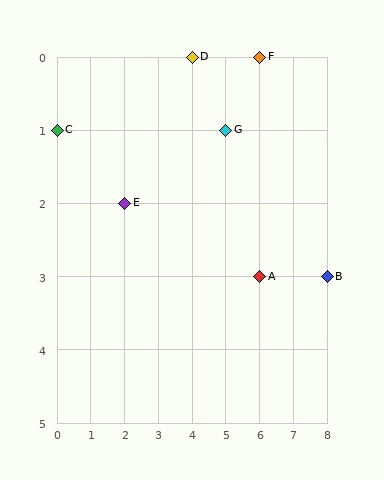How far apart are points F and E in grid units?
Points F and E are 4 columns and 2 rows apart (about 4.5 grid units diagonally).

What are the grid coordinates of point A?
Point A is at grid coordinates (6, 3).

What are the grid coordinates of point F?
Point F is at grid coordinates (6, 0).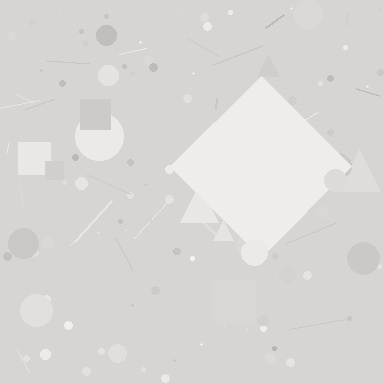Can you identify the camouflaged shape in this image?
The camouflaged shape is a diamond.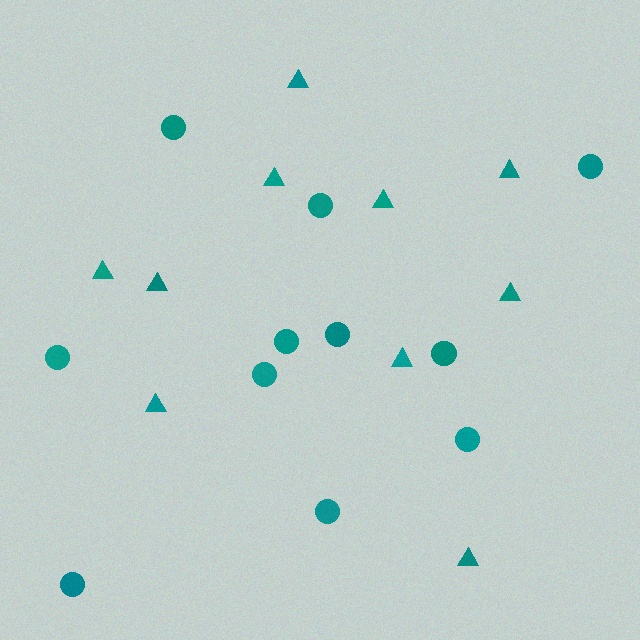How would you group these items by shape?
There are 2 groups: one group of circles (11) and one group of triangles (10).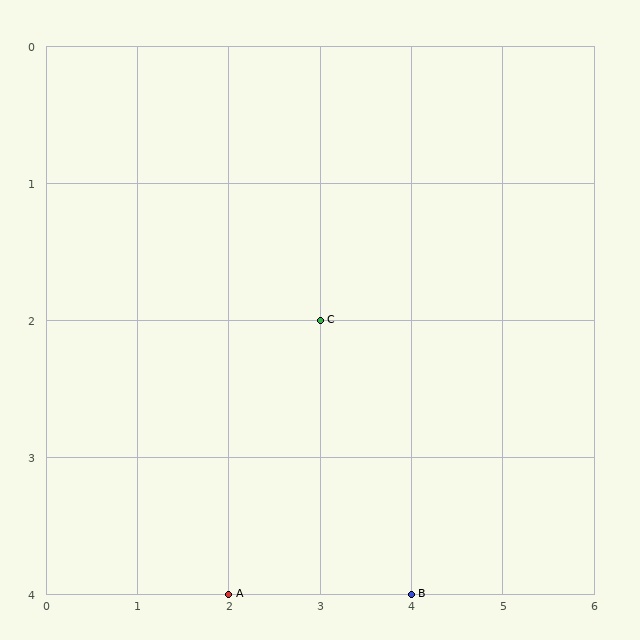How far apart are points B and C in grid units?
Points B and C are 1 column and 2 rows apart (about 2.2 grid units diagonally).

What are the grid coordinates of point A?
Point A is at grid coordinates (2, 4).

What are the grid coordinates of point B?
Point B is at grid coordinates (4, 4).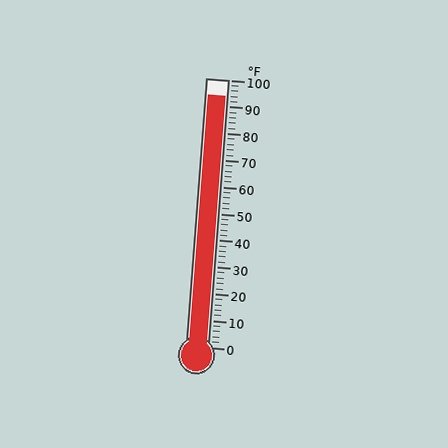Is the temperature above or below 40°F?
The temperature is above 40°F.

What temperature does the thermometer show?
The thermometer shows approximately 94°F.